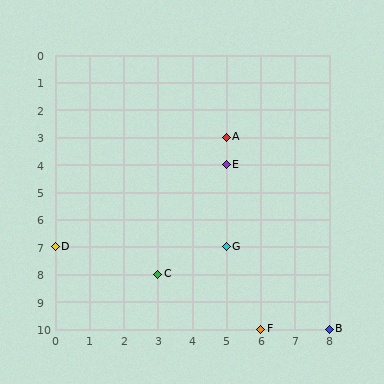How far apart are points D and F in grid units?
Points D and F are 6 columns and 3 rows apart (about 6.7 grid units diagonally).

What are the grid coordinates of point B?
Point B is at grid coordinates (8, 10).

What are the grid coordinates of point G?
Point G is at grid coordinates (5, 7).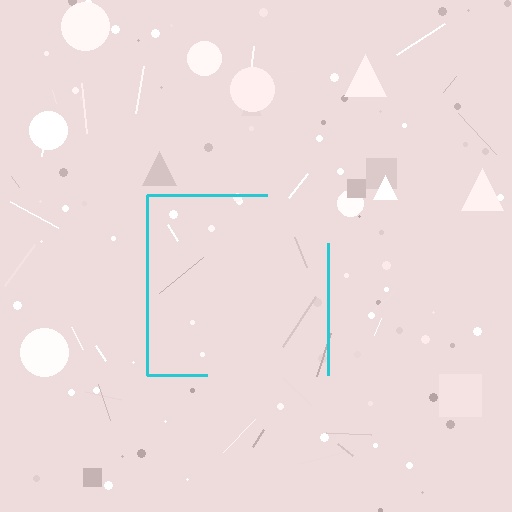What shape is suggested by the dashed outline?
The dashed outline suggests a square.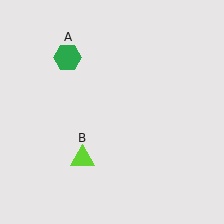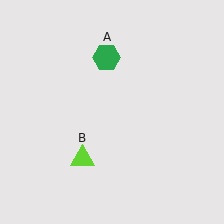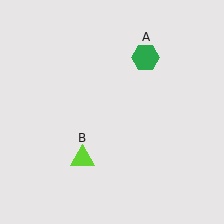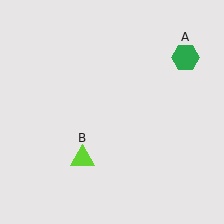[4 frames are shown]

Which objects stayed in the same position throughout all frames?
Lime triangle (object B) remained stationary.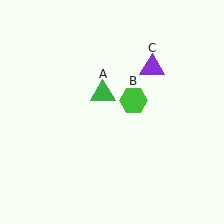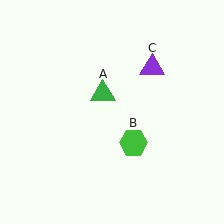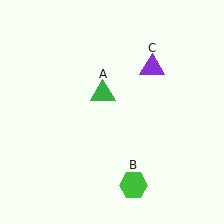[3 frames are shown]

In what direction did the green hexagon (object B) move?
The green hexagon (object B) moved down.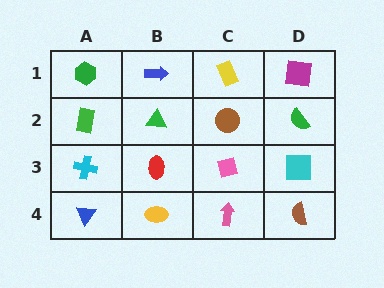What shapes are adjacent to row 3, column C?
A brown circle (row 2, column C), a pink arrow (row 4, column C), a red ellipse (row 3, column B), a cyan square (row 3, column D).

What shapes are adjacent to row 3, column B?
A green triangle (row 2, column B), a yellow ellipse (row 4, column B), a cyan cross (row 3, column A), a pink square (row 3, column C).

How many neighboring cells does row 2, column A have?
3.